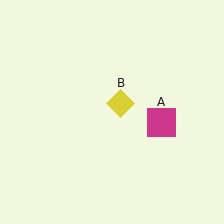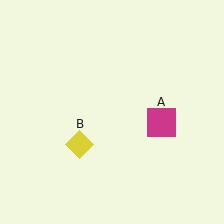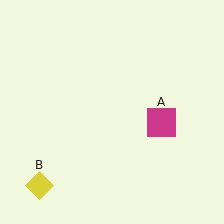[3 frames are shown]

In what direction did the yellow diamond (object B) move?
The yellow diamond (object B) moved down and to the left.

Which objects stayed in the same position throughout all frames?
Magenta square (object A) remained stationary.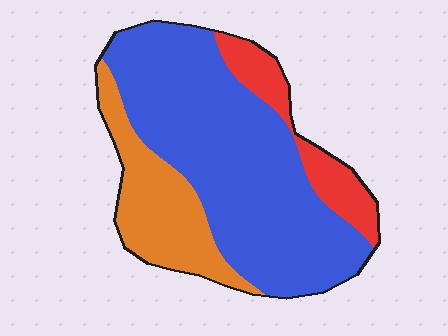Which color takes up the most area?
Blue, at roughly 65%.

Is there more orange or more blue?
Blue.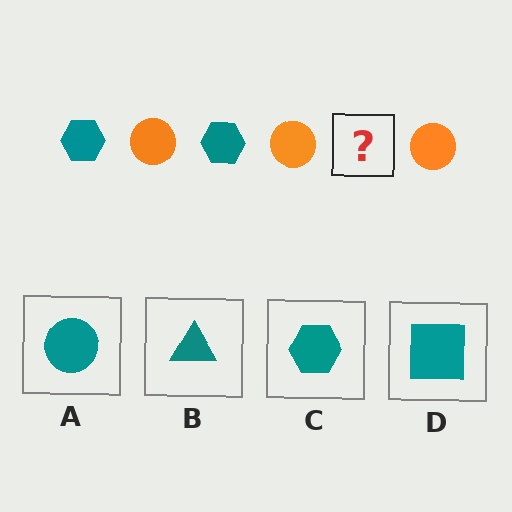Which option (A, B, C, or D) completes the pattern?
C.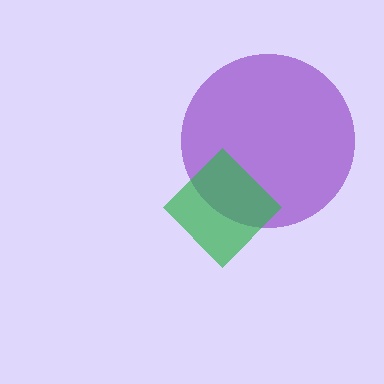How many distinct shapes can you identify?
There are 2 distinct shapes: a purple circle, a green diamond.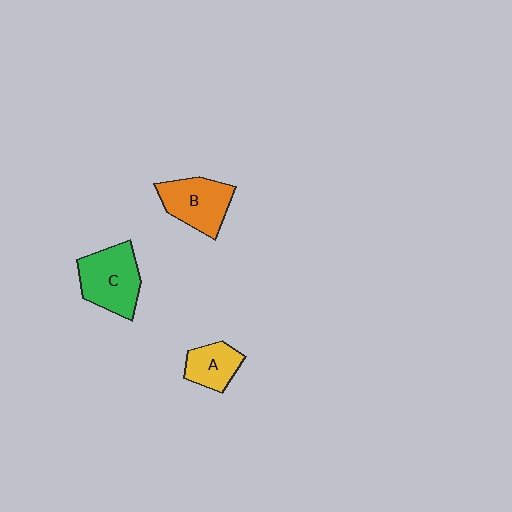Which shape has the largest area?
Shape C (green).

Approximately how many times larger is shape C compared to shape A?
Approximately 1.7 times.